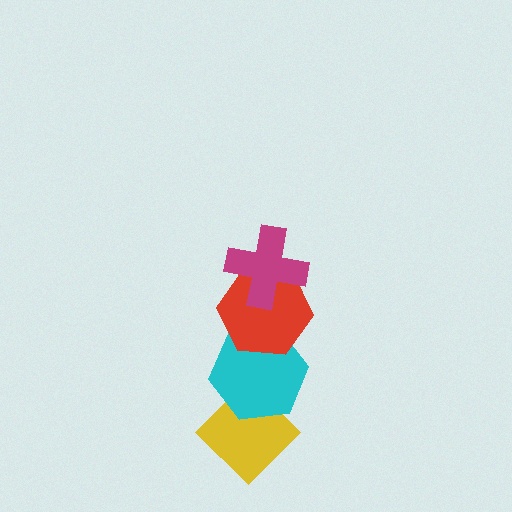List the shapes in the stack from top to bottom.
From top to bottom: the magenta cross, the red hexagon, the cyan hexagon, the yellow diamond.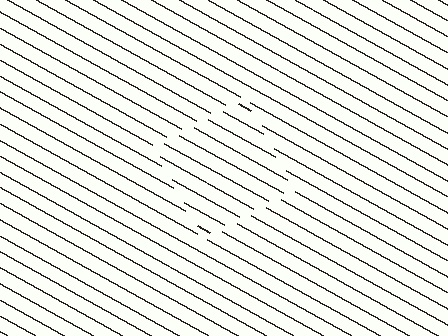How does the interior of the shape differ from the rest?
The interior of the shape contains the same grating, shifted by half a period — the contour is defined by the phase discontinuity where line-ends from the inner and outer gratings abut.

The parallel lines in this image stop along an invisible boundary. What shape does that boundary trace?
An illusory square. The interior of the shape contains the same grating, shifted by half a period — the contour is defined by the phase discontinuity where line-ends from the inner and outer gratings abut.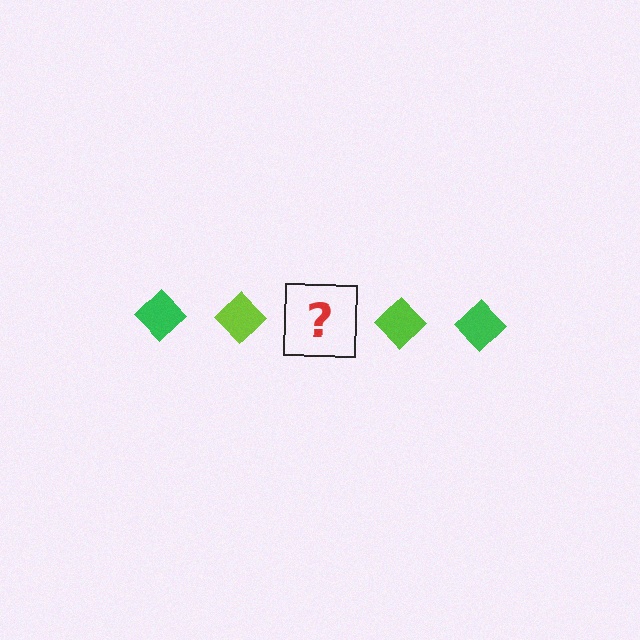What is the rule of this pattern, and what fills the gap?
The rule is that the pattern cycles through green, lime diamonds. The gap should be filled with a green diamond.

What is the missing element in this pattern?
The missing element is a green diamond.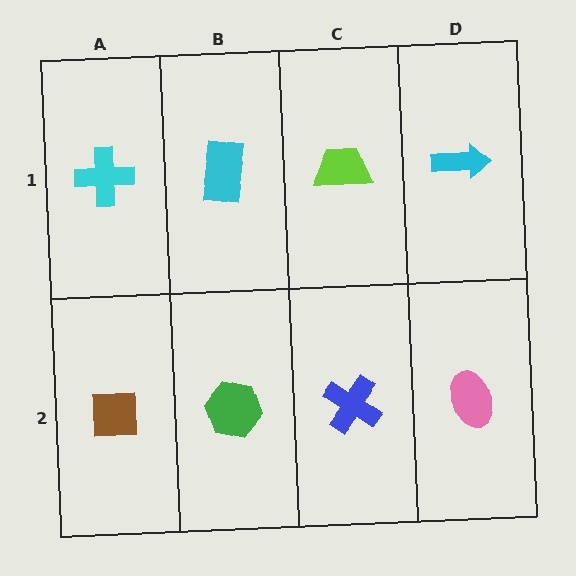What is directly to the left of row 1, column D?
A lime trapezoid.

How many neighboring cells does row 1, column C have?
3.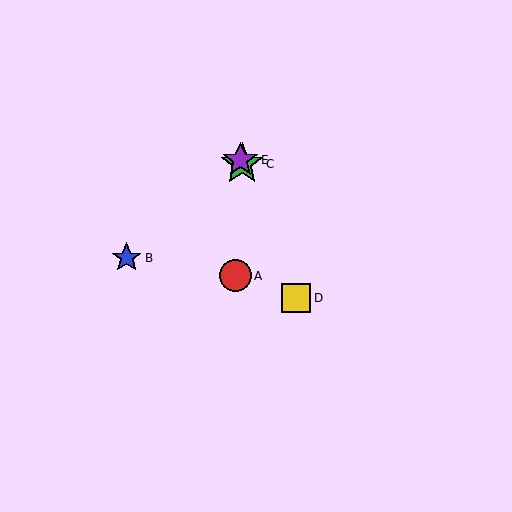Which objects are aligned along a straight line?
Objects C, D, E are aligned along a straight line.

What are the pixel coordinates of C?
Object C is at (242, 164).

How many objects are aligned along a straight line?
3 objects (C, D, E) are aligned along a straight line.